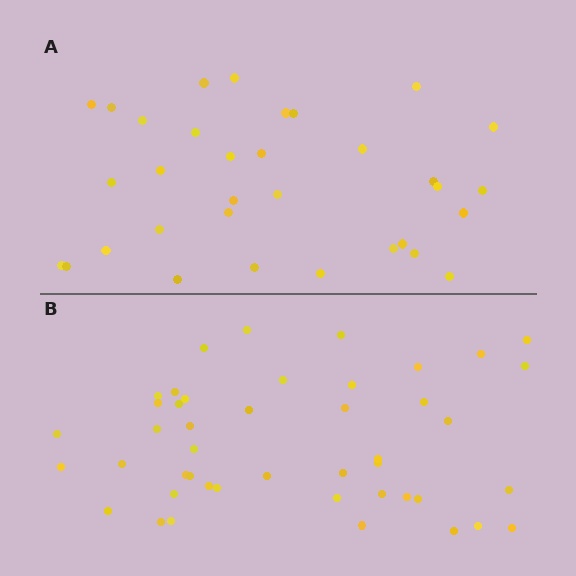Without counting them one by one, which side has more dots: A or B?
Region B (the bottom region) has more dots.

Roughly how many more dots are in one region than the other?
Region B has roughly 12 or so more dots than region A.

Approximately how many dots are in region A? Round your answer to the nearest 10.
About 30 dots. (The exact count is 33, which rounds to 30.)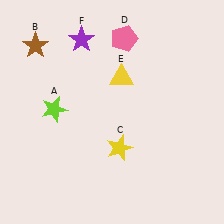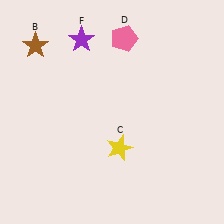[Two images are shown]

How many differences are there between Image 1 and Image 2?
There are 2 differences between the two images.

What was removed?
The yellow triangle (E), the lime star (A) were removed in Image 2.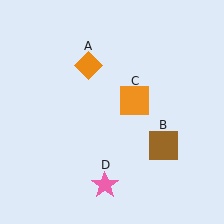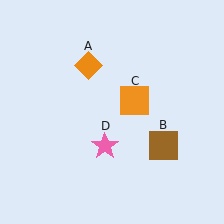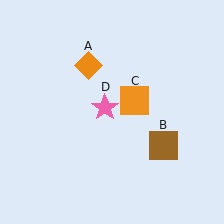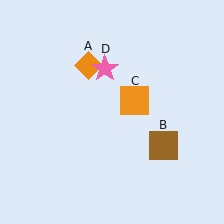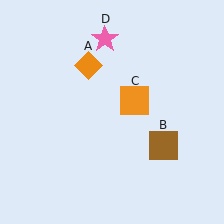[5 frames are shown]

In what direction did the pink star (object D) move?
The pink star (object D) moved up.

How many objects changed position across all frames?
1 object changed position: pink star (object D).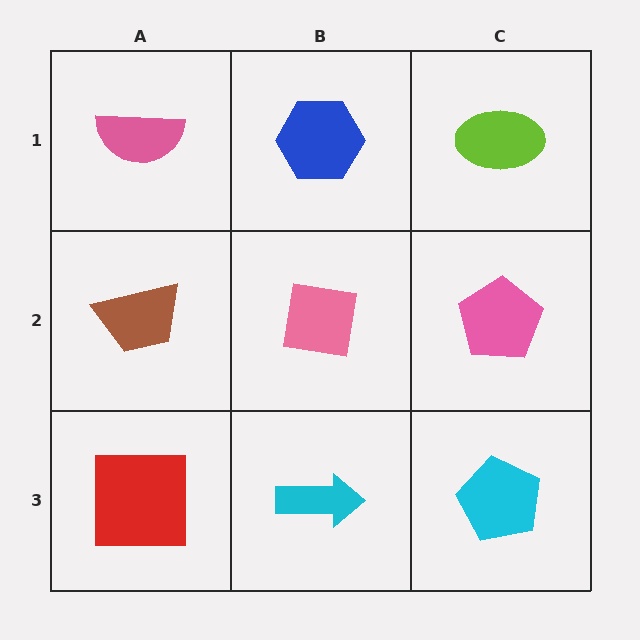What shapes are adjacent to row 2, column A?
A pink semicircle (row 1, column A), a red square (row 3, column A), a pink square (row 2, column B).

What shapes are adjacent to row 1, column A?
A brown trapezoid (row 2, column A), a blue hexagon (row 1, column B).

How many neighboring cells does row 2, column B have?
4.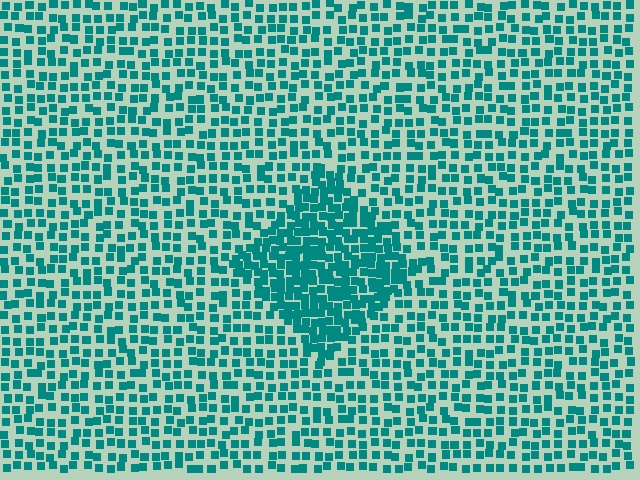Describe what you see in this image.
The image contains small teal elements arranged at two different densities. A diamond-shaped region is visible where the elements are more densely packed than the surrounding area.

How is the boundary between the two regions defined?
The boundary is defined by a change in element density (approximately 2.0x ratio). All elements are the same color, size, and shape.